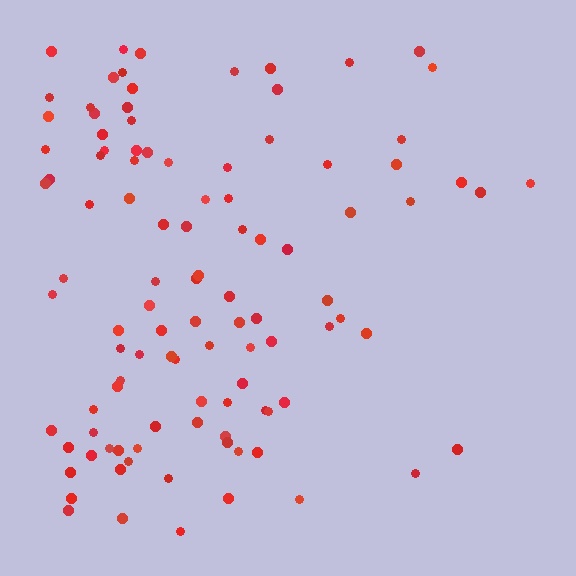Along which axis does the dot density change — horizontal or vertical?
Horizontal.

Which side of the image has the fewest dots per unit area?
The right.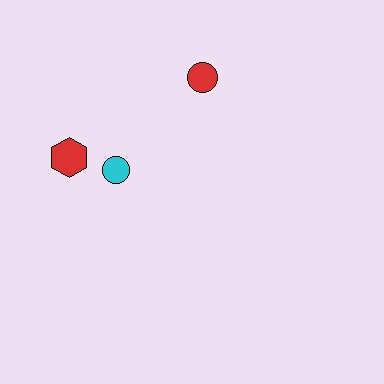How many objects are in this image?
There are 3 objects.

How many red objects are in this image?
There are 2 red objects.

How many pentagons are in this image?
There are no pentagons.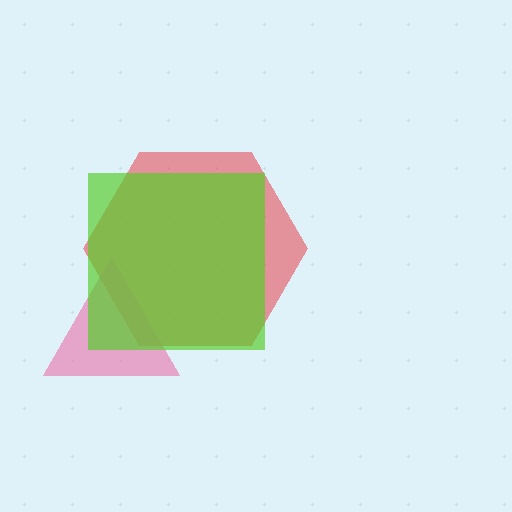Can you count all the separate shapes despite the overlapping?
Yes, there are 3 separate shapes.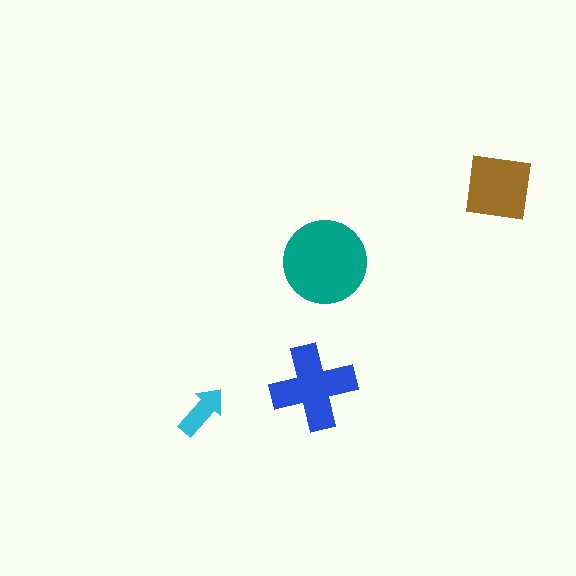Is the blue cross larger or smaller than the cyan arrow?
Larger.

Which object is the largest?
The teal circle.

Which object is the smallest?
The cyan arrow.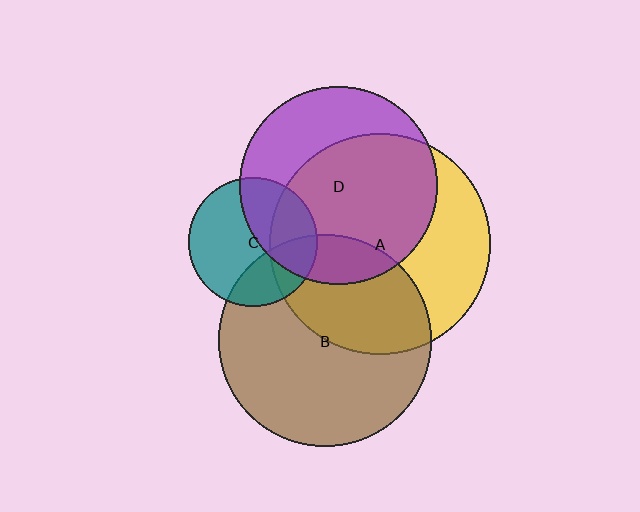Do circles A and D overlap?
Yes.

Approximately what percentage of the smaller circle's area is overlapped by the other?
Approximately 65%.